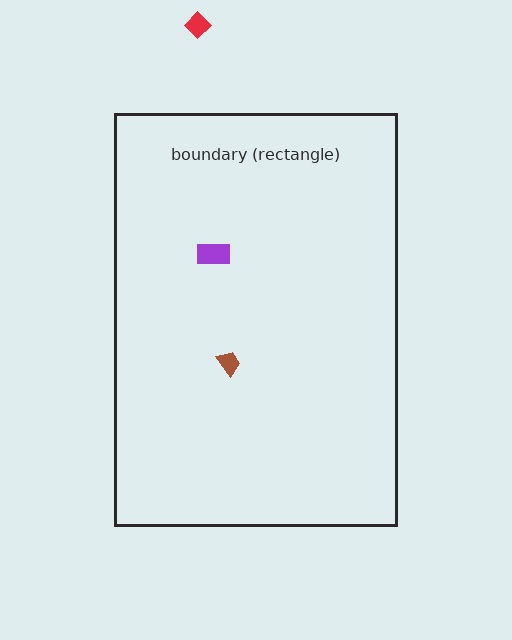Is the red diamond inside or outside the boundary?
Outside.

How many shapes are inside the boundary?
2 inside, 1 outside.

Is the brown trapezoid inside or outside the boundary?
Inside.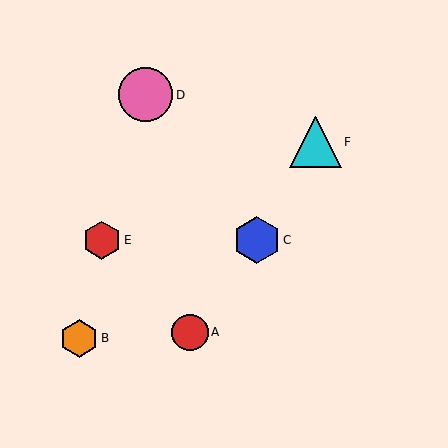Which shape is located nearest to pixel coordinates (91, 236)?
The red hexagon (labeled E) at (102, 240) is nearest to that location.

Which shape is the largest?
The pink circle (labeled D) is the largest.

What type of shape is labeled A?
Shape A is a red circle.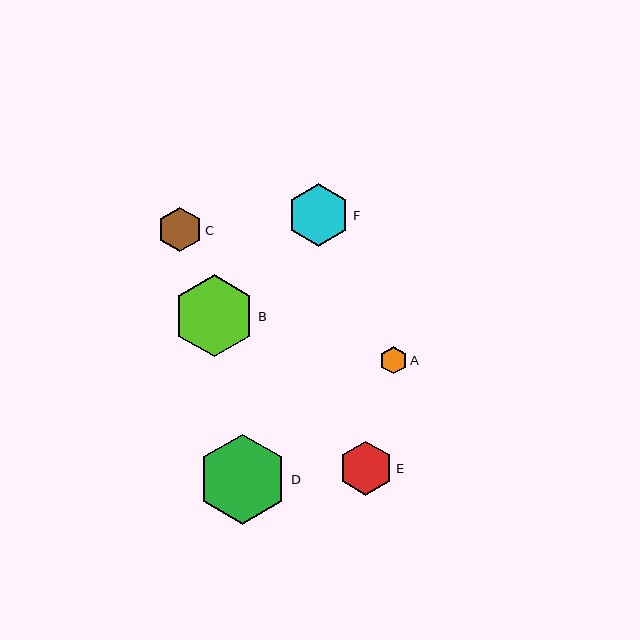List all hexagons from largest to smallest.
From largest to smallest: D, B, F, E, C, A.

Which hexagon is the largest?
Hexagon D is the largest with a size of approximately 90 pixels.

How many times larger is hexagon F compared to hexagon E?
Hexagon F is approximately 1.2 times the size of hexagon E.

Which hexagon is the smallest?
Hexagon A is the smallest with a size of approximately 27 pixels.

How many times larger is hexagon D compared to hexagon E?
Hexagon D is approximately 1.7 times the size of hexagon E.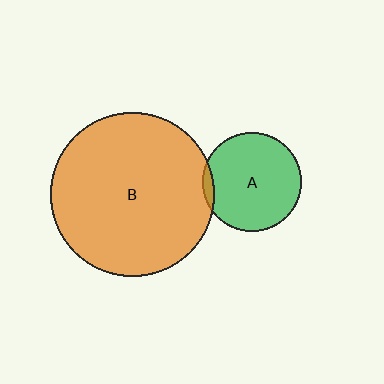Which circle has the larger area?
Circle B (orange).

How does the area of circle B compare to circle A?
Approximately 2.7 times.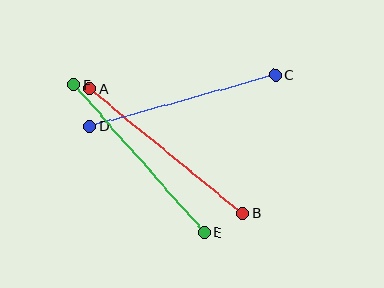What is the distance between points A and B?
The distance is approximately 197 pixels.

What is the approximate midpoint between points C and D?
The midpoint is at approximately (183, 101) pixels.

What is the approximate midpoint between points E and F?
The midpoint is at approximately (139, 158) pixels.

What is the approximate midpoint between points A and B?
The midpoint is at approximately (166, 151) pixels.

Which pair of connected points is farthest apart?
Points E and F are farthest apart.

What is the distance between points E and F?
The distance is approximately 198 pixels.